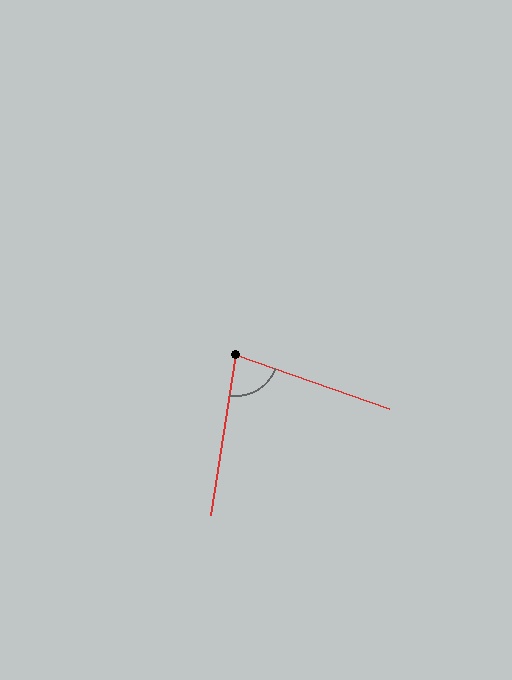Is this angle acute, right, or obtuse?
It is acute.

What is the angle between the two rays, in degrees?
Approximately 79 degrees.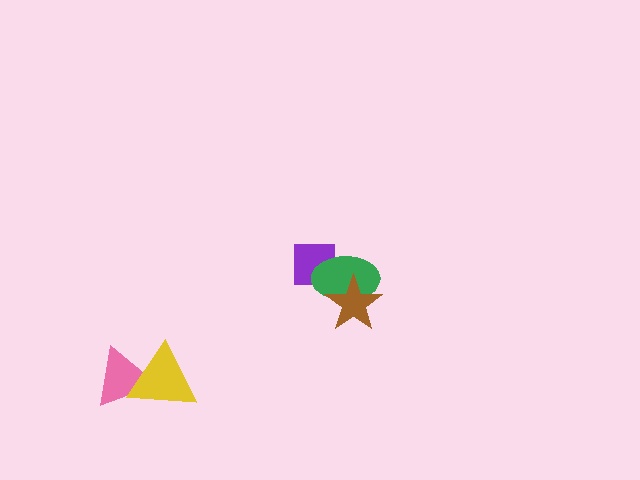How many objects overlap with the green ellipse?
2 objects overlap with the green ellipse.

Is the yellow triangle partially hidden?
No, no other shape covers it.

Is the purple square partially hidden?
Yes, it is partially covered by another shape.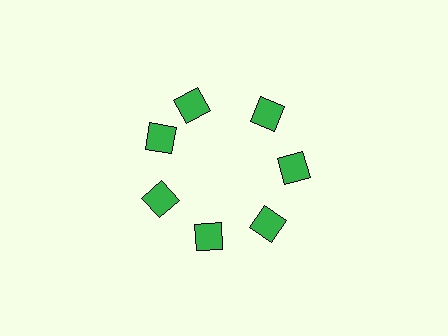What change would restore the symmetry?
The symmetry would be restored by rotating it back into even spacing with its neighbors so that all 7 diamonds sit at equal angles and equal distance from the center.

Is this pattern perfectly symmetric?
No. The 7 green diamonds are arranged in a ring, but one element near the 12 o'clock position is rotated out of alignment along the ring, breaking the 7-fold rotational symmetry.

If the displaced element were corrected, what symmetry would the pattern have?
It would have 7-fold rotational symmetry — the pattern would map onto itself every 51 degrees.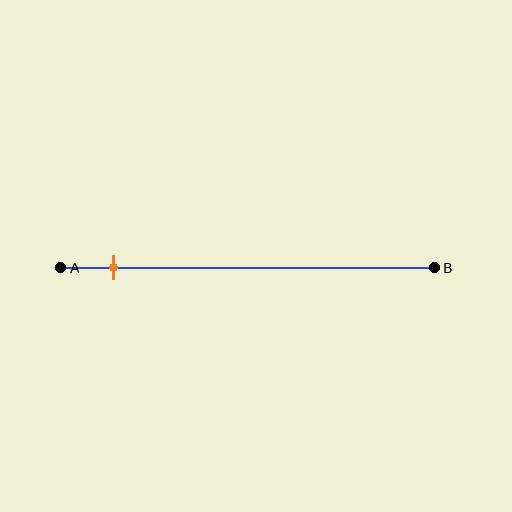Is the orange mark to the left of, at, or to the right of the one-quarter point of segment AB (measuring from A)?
The orange mark is to the left of the one-quarter point of segment AB.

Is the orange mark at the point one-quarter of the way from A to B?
No, the mark is at about 15% from A, not at the 25% one-quarter point.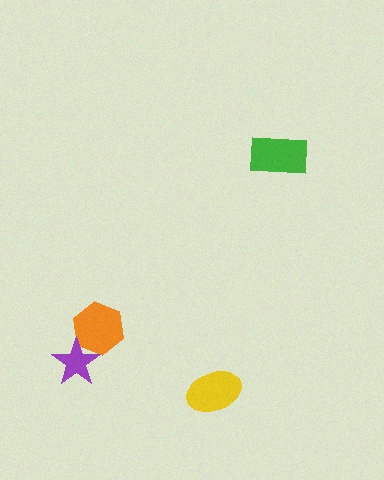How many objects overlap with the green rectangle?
0 objects overlap with the green rectangle.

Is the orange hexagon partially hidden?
Yes, it is partially covered by another shape.